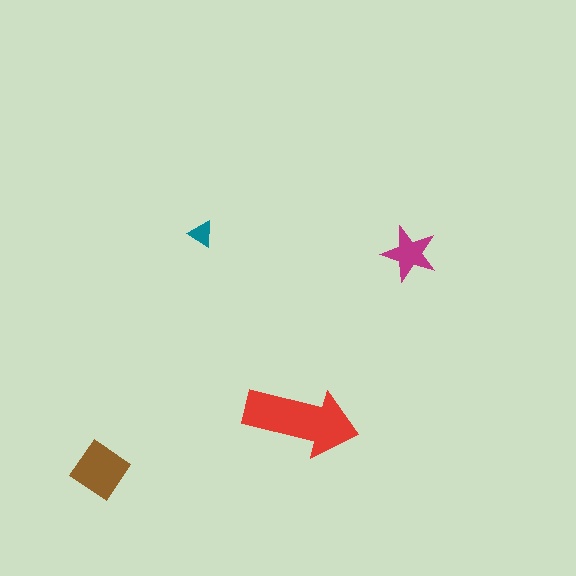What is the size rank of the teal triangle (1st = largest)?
4th.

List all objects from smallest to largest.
The teal triangle, the magenta star, the brown diamond, the red arrow.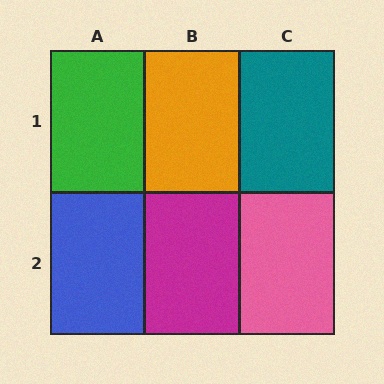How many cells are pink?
1 cell is pink.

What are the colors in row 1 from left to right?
Green, orange, teal.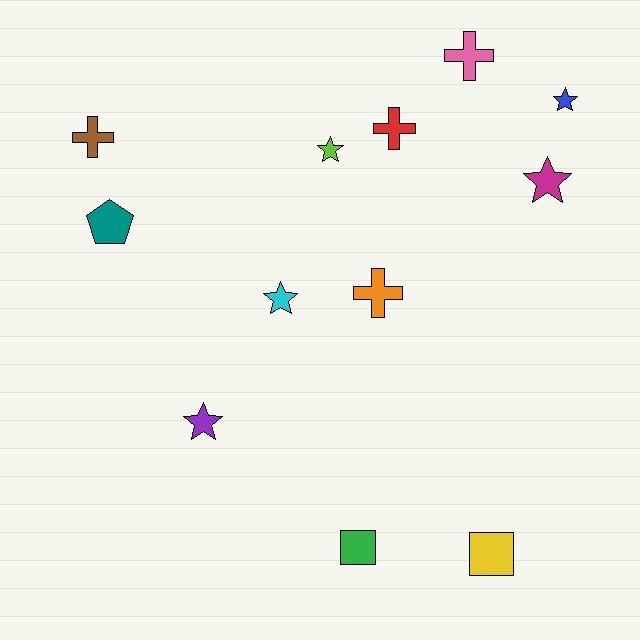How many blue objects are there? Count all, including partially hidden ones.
There is 1 blue object.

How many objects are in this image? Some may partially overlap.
There are 12 objects.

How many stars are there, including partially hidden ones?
There are 5 stars.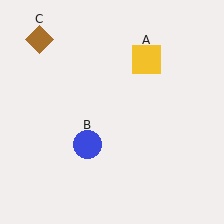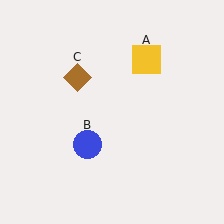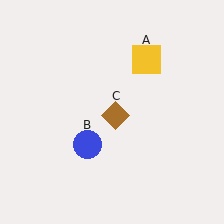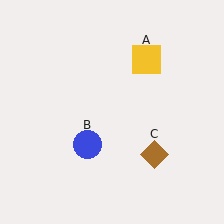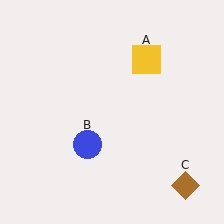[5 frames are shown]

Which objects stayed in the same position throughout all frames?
Yellow square (object A) and blue circle (object B) remained stationary.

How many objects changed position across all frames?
1 object changed position: brown diamond (object C).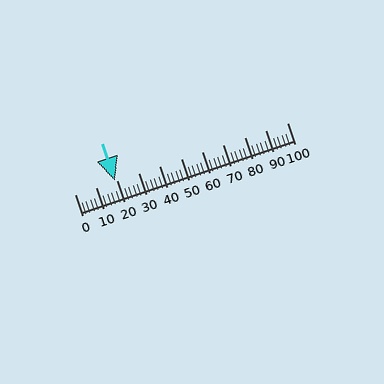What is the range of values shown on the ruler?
The ruler shows values from 0 to 100.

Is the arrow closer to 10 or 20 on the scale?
The arrow is closer to 20.